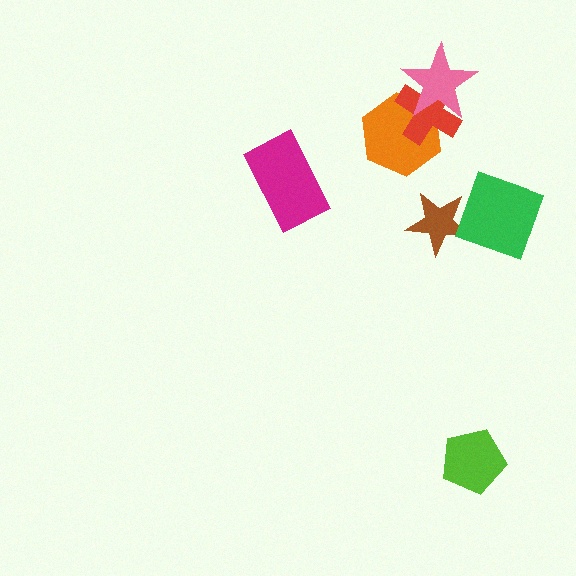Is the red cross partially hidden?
Yes, it is partially covered by another shape.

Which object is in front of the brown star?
The green square is in front of the brown star.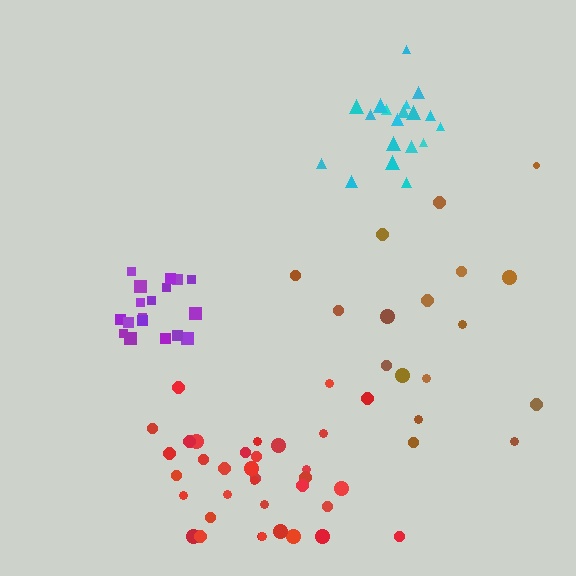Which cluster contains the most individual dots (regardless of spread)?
Red (35).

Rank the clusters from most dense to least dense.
purple, cyan, red, brown.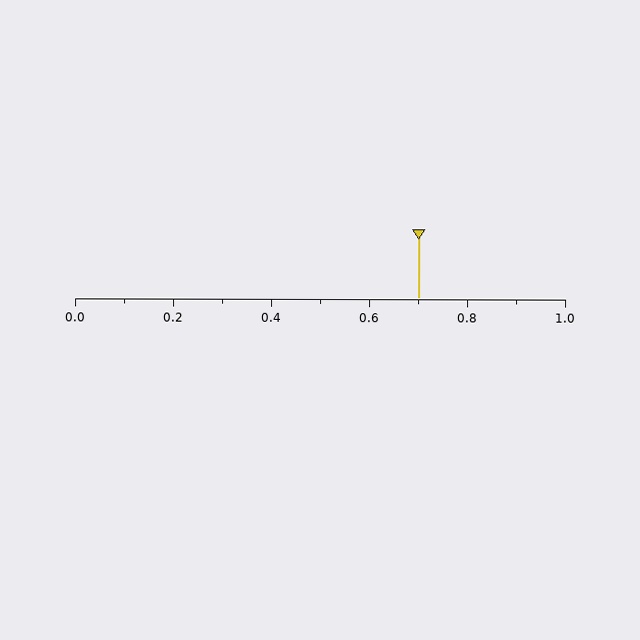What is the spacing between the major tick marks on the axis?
The major ticks are spaced 0.2 apart.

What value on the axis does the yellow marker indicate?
The marker indicates approximately 0.7.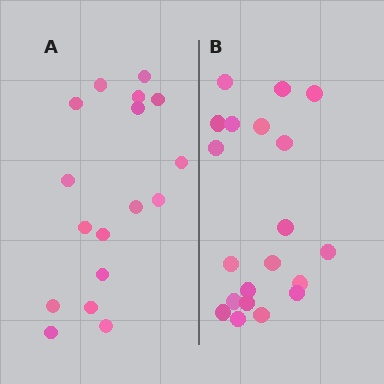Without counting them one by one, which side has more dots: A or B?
Region B (the right region) has more dots.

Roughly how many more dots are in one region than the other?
Region B has just a few more — roughly 2 or 3 more dots than region A.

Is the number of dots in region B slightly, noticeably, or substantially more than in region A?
Region B has only slightly more — the two regions are fairly close. The ratio is roughly 1.2 to 1.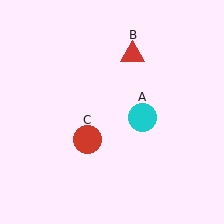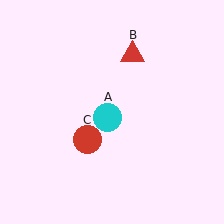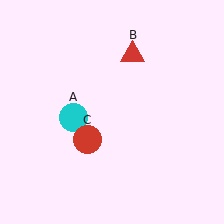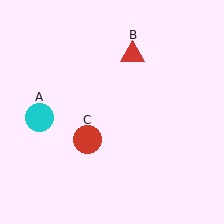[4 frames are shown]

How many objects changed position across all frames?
1 object changed position: cyan circle (object A).